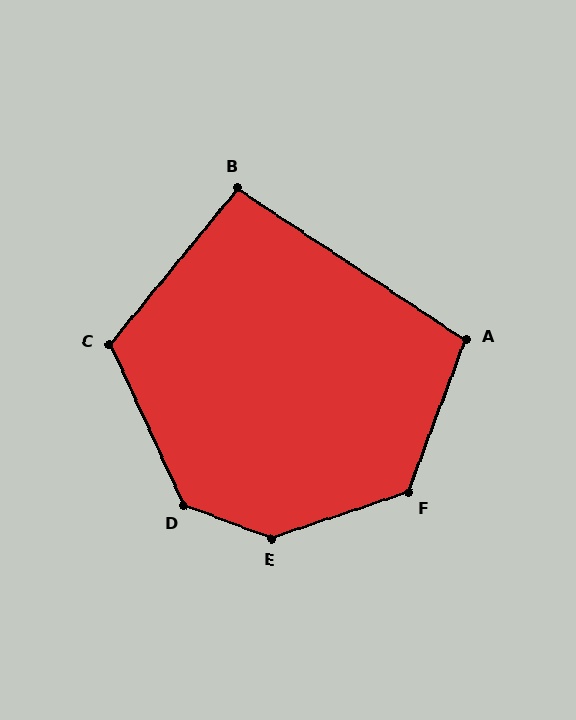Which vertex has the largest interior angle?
E, at approximately 141 degrees.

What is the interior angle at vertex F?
Approximately 129 degrees (obtuse).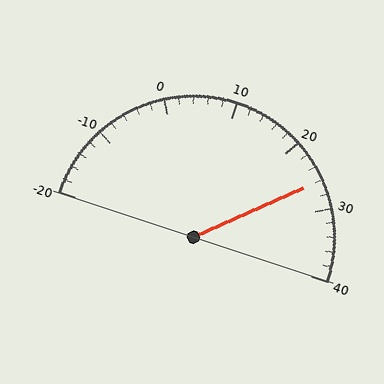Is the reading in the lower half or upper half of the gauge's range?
The reading is in the upper half of the range (-20 to 40).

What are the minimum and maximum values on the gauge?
The gauge ranges from -20 to 40.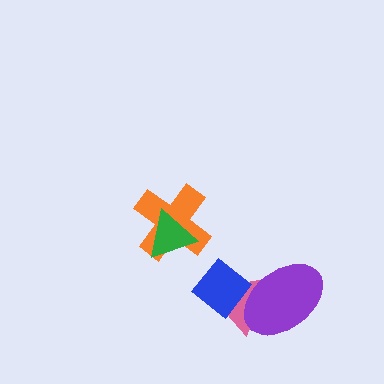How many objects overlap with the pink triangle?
2 objects overlap with the pink triangle.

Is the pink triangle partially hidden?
Yes, it is partially covered by another shape.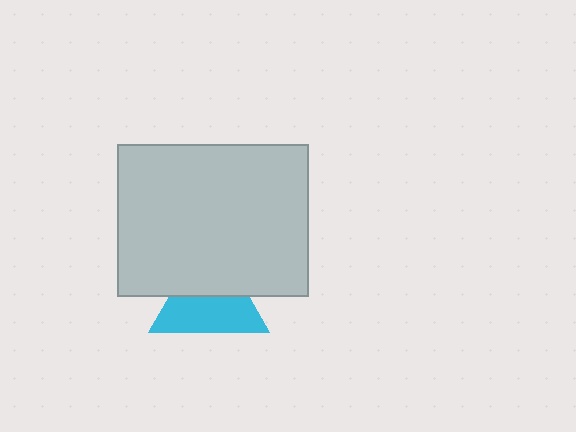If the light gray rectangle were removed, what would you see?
You would see the complete cyan triangle.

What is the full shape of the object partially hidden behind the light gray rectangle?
The partially hidden object is a cyan triangle.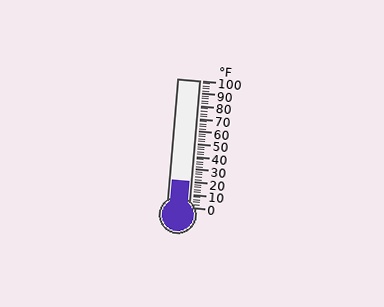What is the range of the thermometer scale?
The thermometer scale ranges from 0°F to 100°F.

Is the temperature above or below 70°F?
The temperature is below 70°F.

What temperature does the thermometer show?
The thermometer shows approximately 20°F.